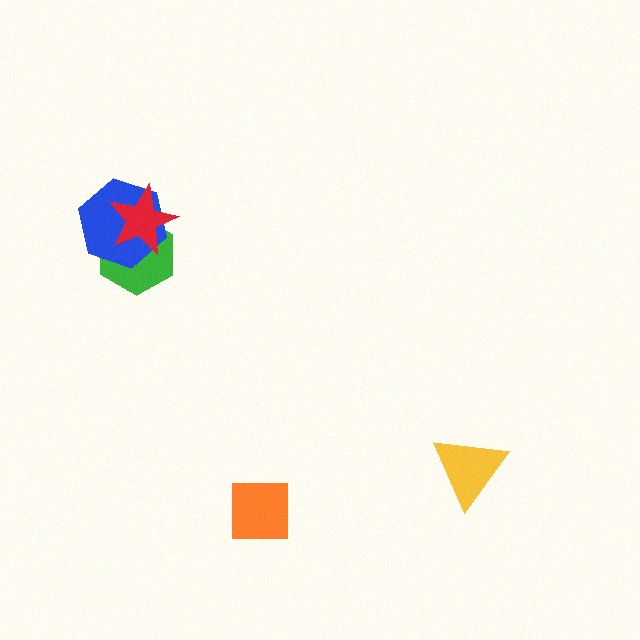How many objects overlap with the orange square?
0 objects overlap with the orange square.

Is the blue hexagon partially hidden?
Yes, it is partially covered by another shape.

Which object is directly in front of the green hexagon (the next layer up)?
The blue hexagon is directly in front of the green hexagon.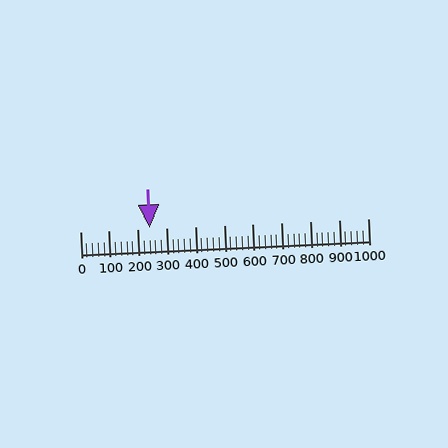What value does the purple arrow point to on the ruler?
The purple arrow points to approximately 240.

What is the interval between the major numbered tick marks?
The major tick marks are spaced 100 units apart.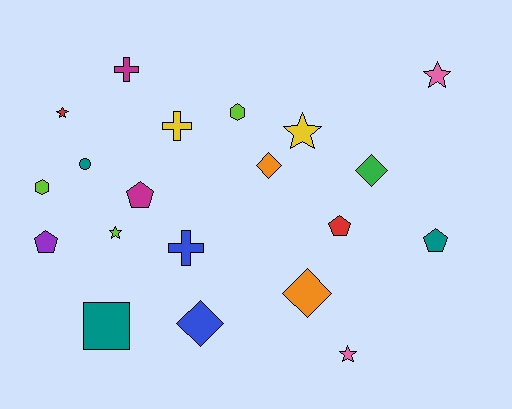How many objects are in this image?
There are 20 objects.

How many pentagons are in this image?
There are 4 pentagons.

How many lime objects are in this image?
There are 3 lime objects.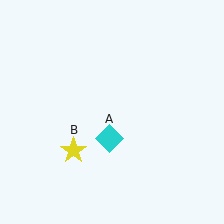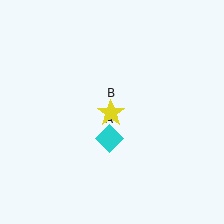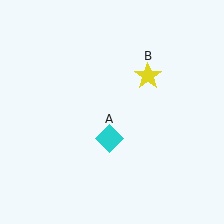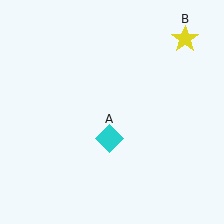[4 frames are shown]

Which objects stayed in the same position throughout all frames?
Cyan diamond (object A) remained stationary.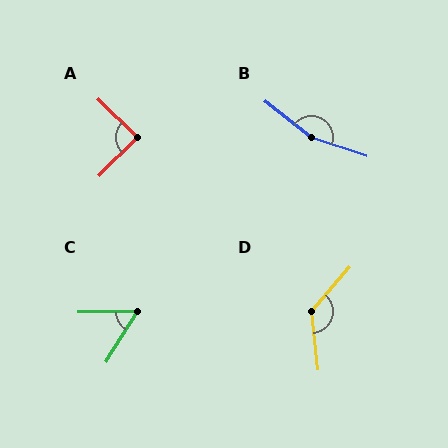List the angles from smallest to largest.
C (58°), A (90°), D (133°), B (160°).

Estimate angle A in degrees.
Approximately 90 degrees.